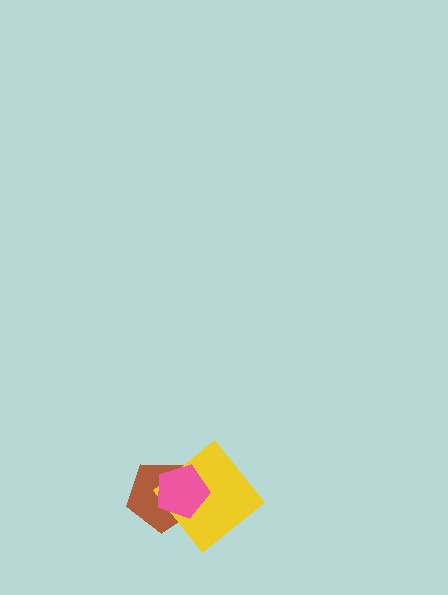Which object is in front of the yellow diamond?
The pink pentagon is in front of the yellow diamond.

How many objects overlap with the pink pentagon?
2 objects overlap with the pink pentagon.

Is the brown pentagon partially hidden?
Yes, it is partially covered by another shape.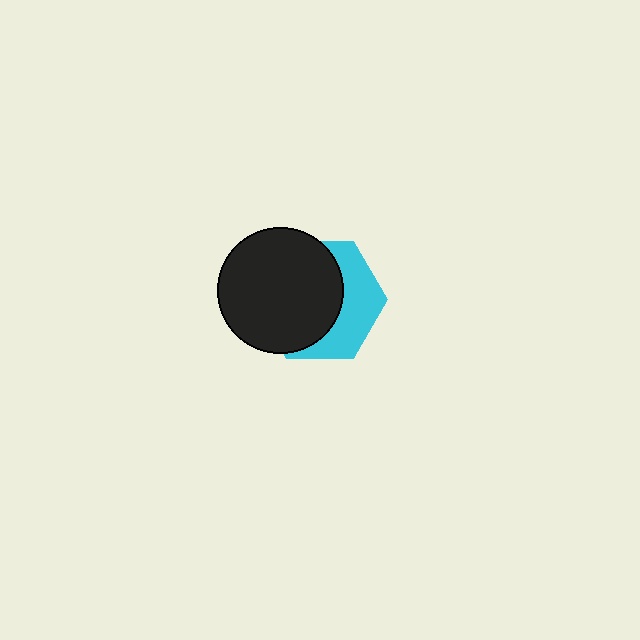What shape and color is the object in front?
The object in front is a black circle.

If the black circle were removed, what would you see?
You would see the complete cyan hexagon.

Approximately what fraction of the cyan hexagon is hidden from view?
Roughly 61% of the cyan hexagon is hidden behind the black circle.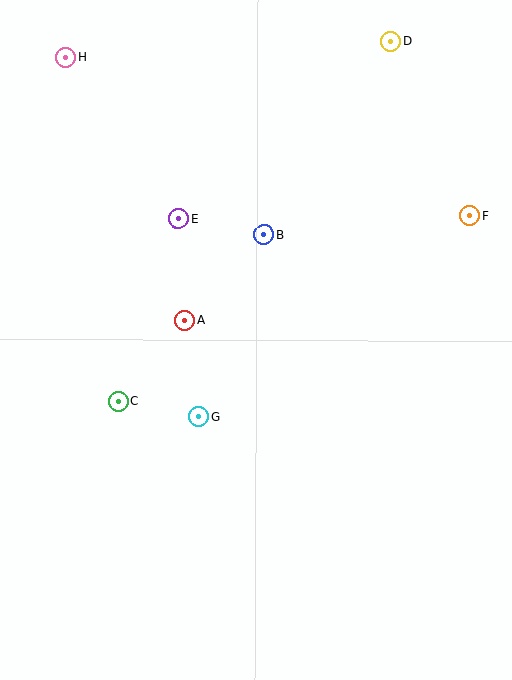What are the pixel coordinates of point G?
Point G is at (199, 416).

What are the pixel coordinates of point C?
Point C is at (118, 401).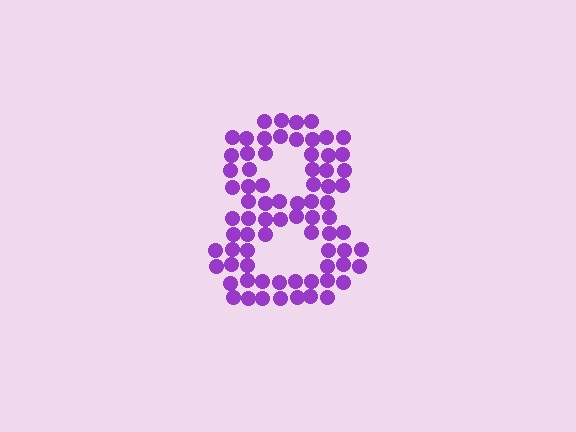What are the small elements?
The small elements are circles.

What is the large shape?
The large shape is the digit 8.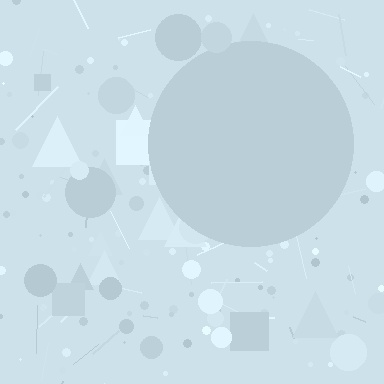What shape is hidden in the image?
A circle is hidden in the image.